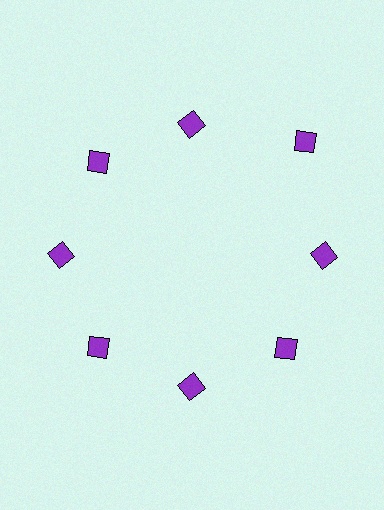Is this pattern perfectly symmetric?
No. The 8 purple diamonds are arranged in a ring, but one element near the 2 o'clock position is pushed outward from the center, breaking the 8-fold rotational symmetry.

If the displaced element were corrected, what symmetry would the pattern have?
It would have 8-fold rotational symmetry — the pattern would map onto itself every 45 degrees.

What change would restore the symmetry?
The symmetry would be restored by moving it inward, back onto the ring so that all 8 diamonds sit at equal angles and equal distance from the center.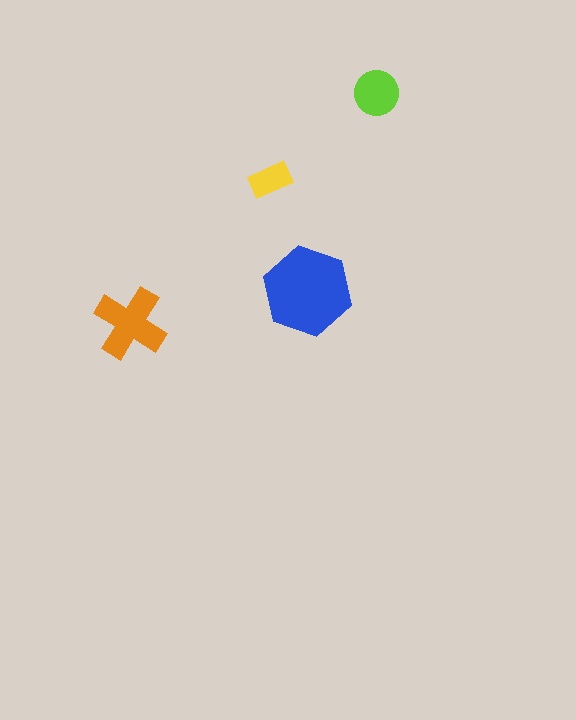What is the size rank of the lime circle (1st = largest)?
3rd.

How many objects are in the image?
There are 4 objects in the image.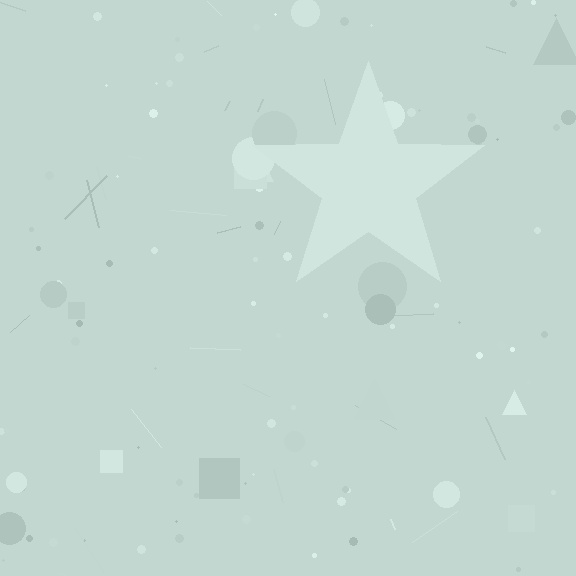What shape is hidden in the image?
A star is hidden in the image.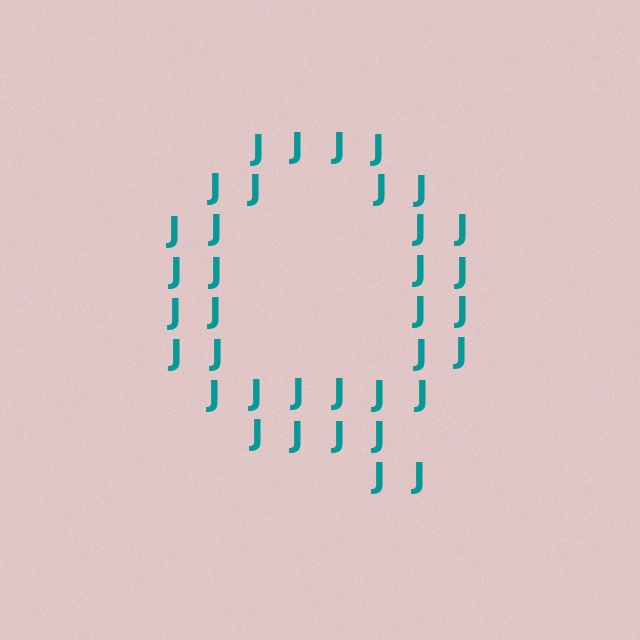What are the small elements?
The small elements are letter J's.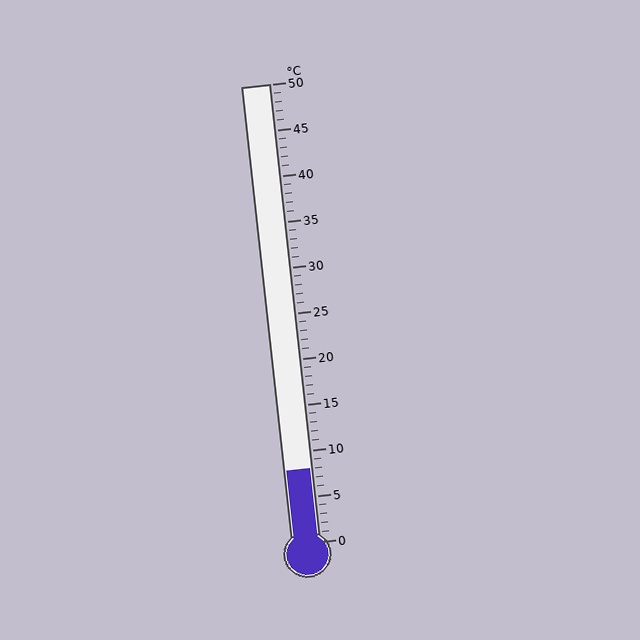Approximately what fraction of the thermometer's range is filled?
The thermometer is filled to approximately 15% of its range.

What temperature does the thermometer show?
The thermometer shows approximately 8°C.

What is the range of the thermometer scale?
The thermometer scale ranges from 0°C to 50°C.